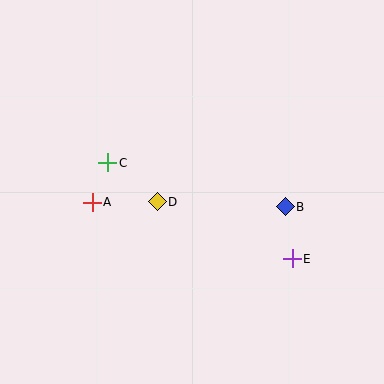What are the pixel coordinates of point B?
Point B is at (285, 207).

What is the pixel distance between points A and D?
The distance between A and D is 65 pixels.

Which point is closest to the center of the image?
Point D at (157, 202) is closest to the center.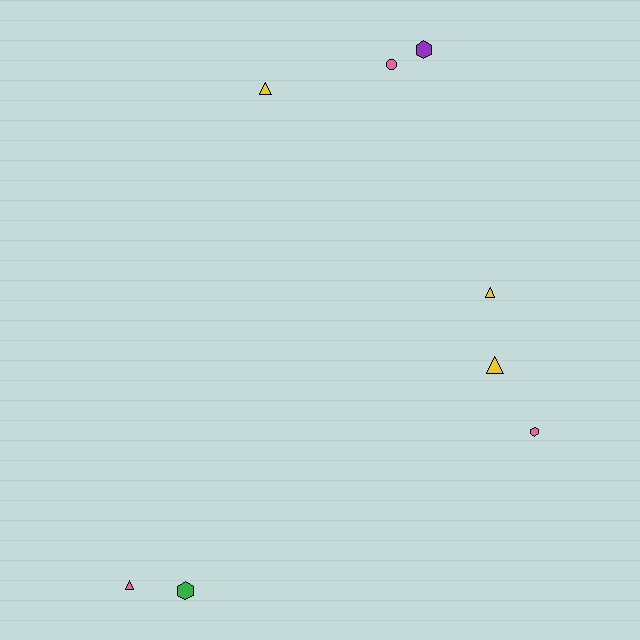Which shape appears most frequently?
Triangle, with 4 objects.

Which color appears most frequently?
Yellow, with 3 objects.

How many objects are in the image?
There are 8 objects.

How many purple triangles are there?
There are no purple triangles.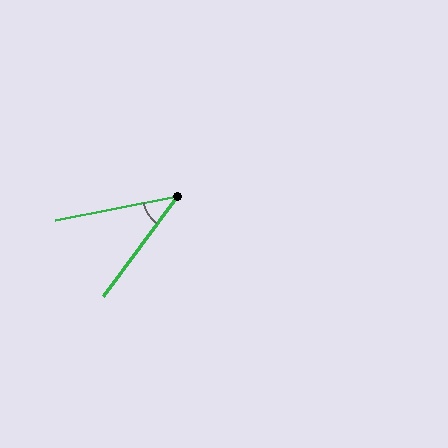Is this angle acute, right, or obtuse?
It is acute.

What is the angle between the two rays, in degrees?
Approximately 42 degrees.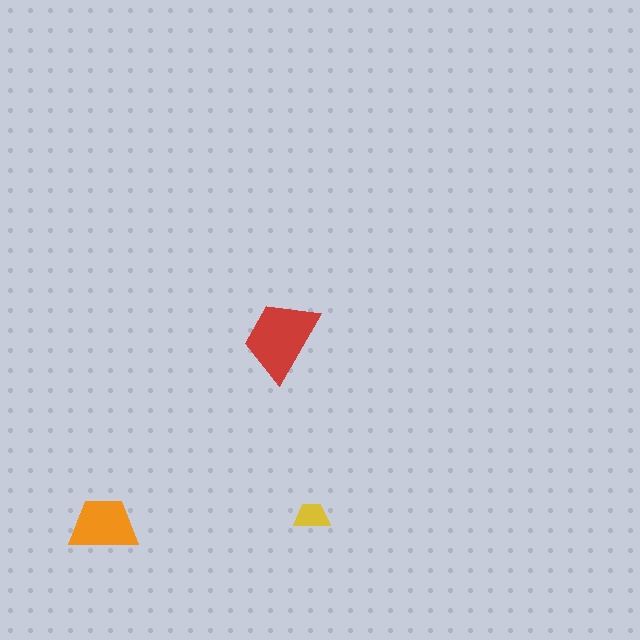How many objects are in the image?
There are 3 objects in the image.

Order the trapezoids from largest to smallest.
the red one, the orange one, the yellow one.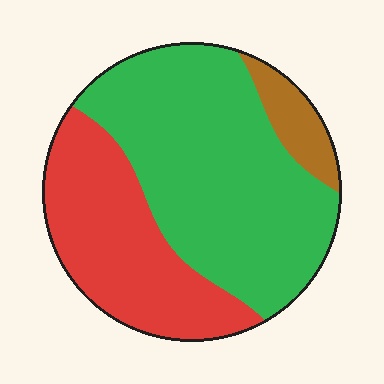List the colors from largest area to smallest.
From largest to smallest: green, red, brown.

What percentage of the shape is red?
Red covers 34% of the shape.